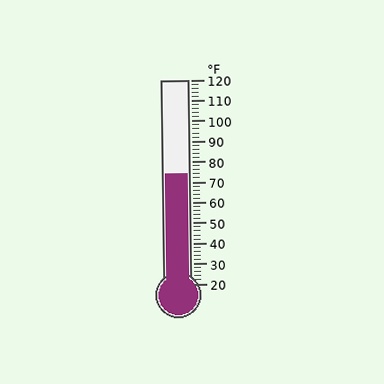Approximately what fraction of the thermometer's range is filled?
The thermometer is filled to approximately 55% of its range.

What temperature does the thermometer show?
The thermometer shows approximately 74°F.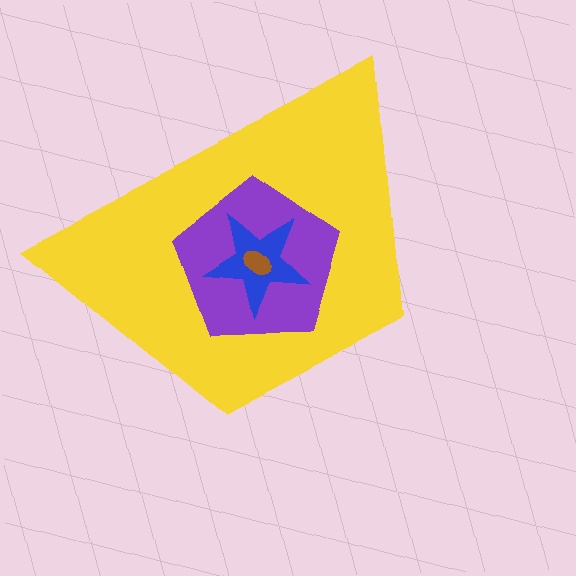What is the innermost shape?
The brown ellipse.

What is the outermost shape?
The yellow trapezoid.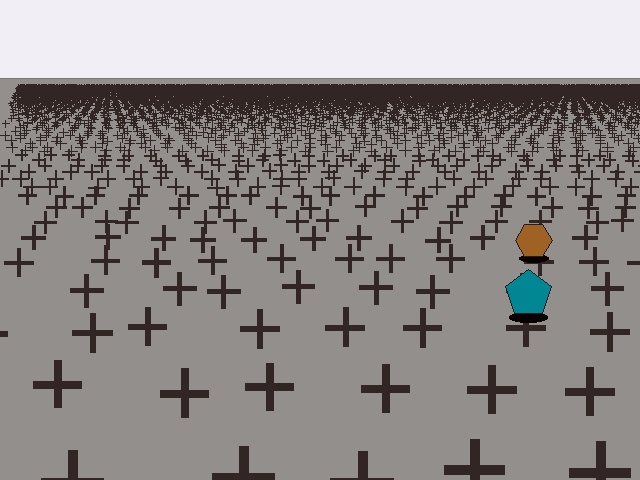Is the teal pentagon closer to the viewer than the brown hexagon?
Yes. The teal pentagon is closer — you can tell from the texture gradient: the ground texture is coarser near it.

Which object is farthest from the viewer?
The brown hexagon is farthest from the viewer. It appears smaller and the ground texture around it is denser.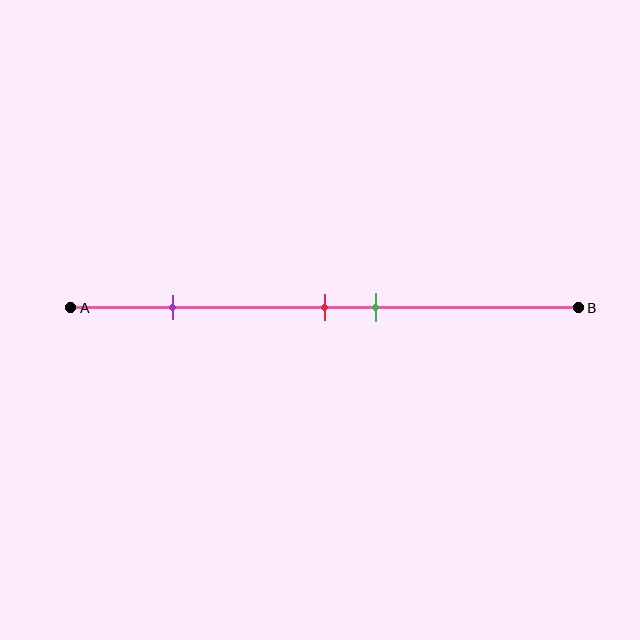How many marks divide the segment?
There are 3 marks dividing the segment.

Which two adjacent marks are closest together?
The red and green marks are the closest adjacent pair.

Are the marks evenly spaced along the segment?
No, the marks are not evenly spaced.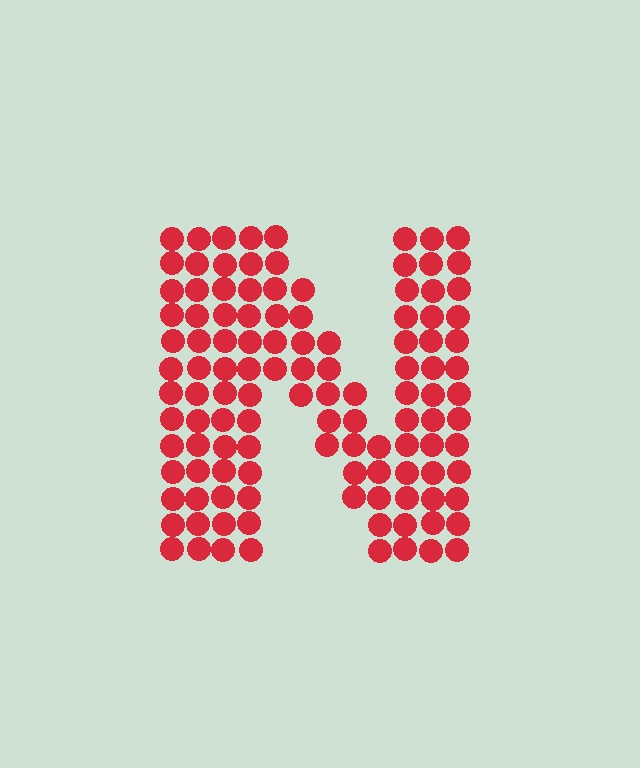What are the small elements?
The small elements are circles.